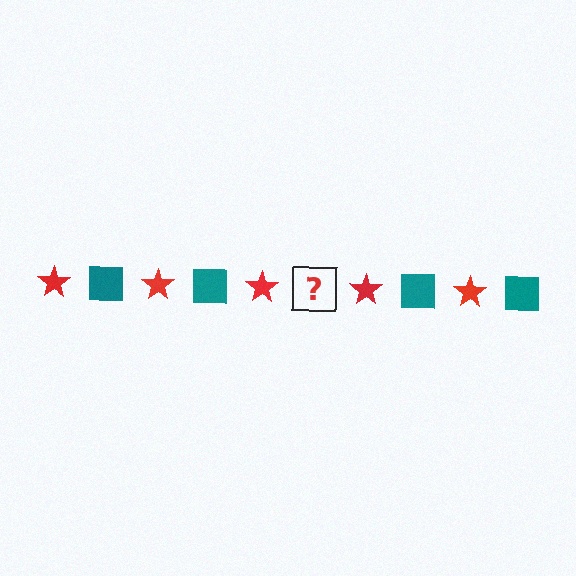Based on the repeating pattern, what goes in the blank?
The blank should be a teal square.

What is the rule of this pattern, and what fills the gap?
The rule is that the pattern alternates between red star and teal square. The gap should be filled with a teal square.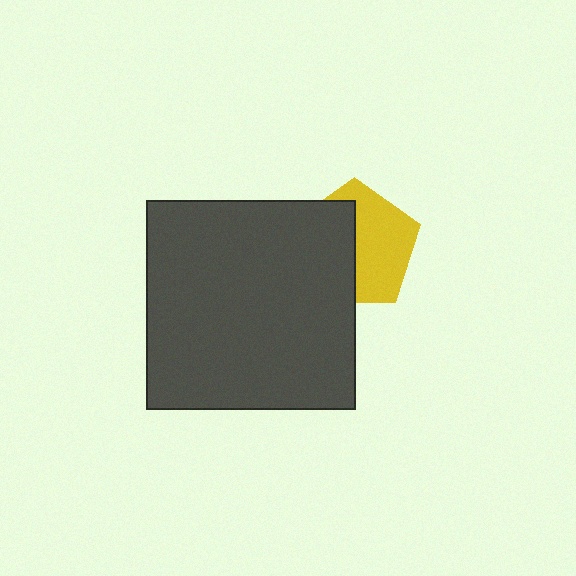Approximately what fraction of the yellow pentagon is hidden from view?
Roughly 48% of the yellow pentagon is hidden behind the dark gray square.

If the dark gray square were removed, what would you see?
You would see the complete yellow pentagon.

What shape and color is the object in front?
The object in front is a dark gray square.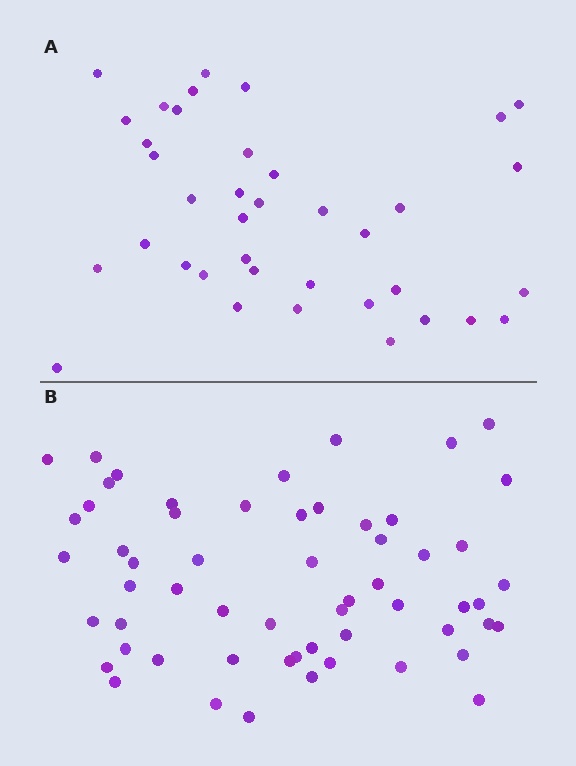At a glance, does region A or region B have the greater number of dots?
Region B (the bottom region) has more dots.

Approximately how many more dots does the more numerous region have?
Region B has approximately 20 more dots than region A.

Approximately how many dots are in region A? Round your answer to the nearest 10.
About 40 dots. (The exact count is 38, which rounds to 40.)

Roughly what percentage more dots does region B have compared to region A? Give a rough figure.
About 55% more.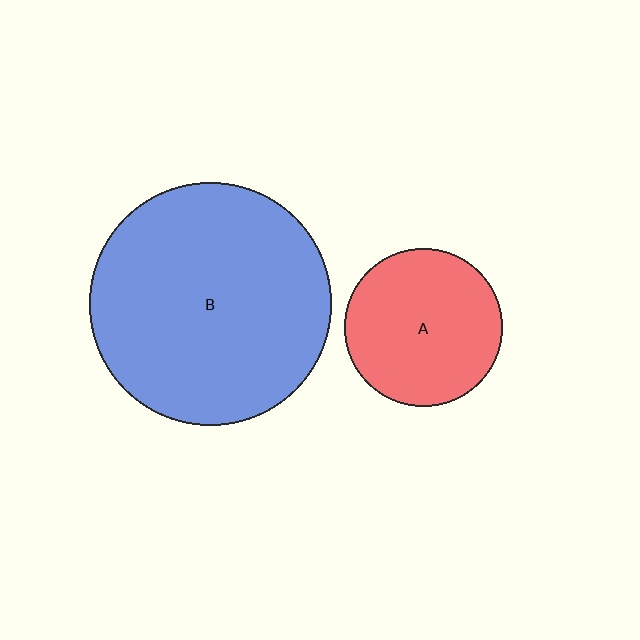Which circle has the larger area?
Circle B (blue).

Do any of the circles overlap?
No, none of the circles overlap.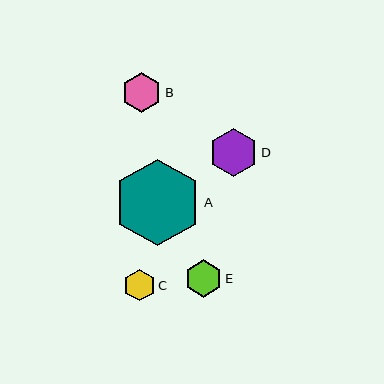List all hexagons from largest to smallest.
From largest to smallest: A, D, B, E, C.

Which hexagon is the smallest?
Hexagon C is the smallest with a size of approximately 31 pixels.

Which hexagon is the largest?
Hexagon A is the largest with a size of approximately 87 pixels.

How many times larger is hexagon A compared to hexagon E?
Hexagon A is approximately 2.3 times the size of hexagon E.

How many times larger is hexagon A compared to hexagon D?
Hexagon A is approximately 1.8 times the size of hexagon D.